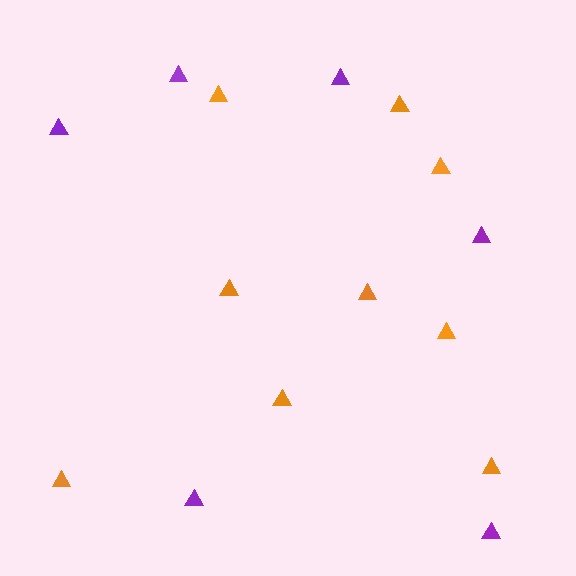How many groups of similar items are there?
There are 2 groups: one group of orange triangles (9) and one group of purple triangles (6).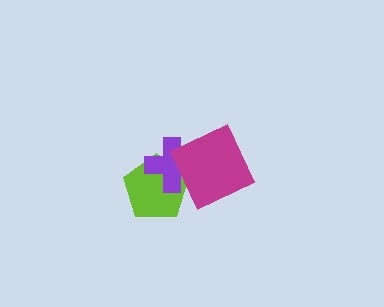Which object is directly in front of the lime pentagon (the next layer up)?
The purple cross is directly in front of the lime pentagon.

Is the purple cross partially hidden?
Yes, it is partially covered by another shape.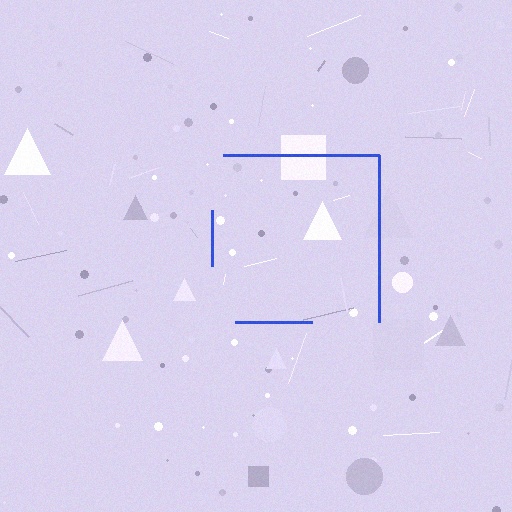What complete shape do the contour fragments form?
The contour fragments form a square.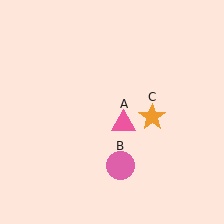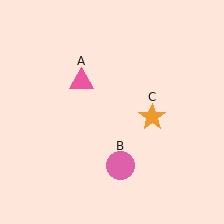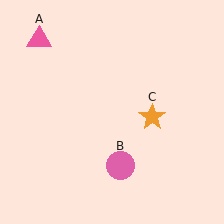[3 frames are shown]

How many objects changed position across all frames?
1 object changed position: pink triangle (object A).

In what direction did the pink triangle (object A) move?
The pink triangle (object A) moved up and to the left.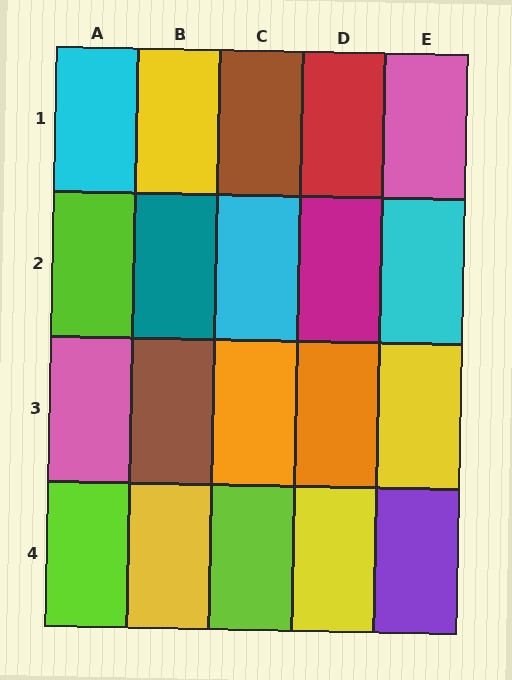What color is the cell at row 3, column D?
Orange.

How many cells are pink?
2 cells are pink.